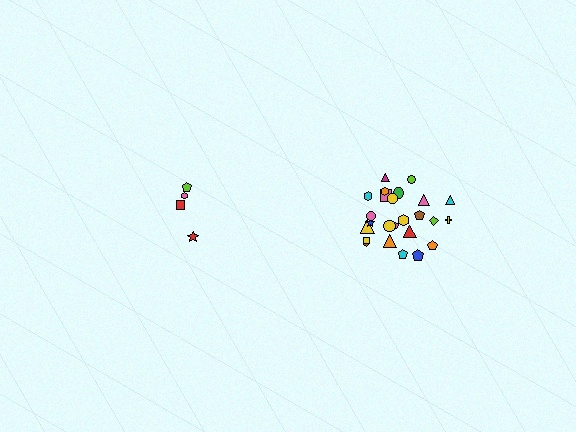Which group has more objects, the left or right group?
The right group.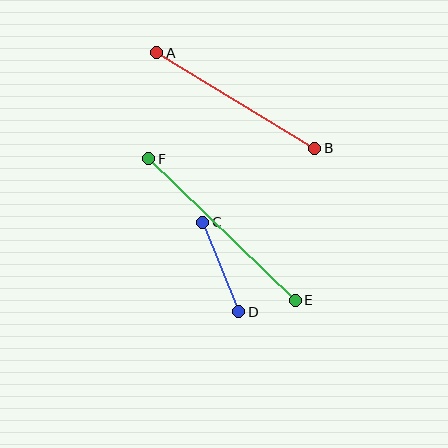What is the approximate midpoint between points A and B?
The midpoint is at approximately (236, 100) pixels.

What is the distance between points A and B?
The distance is approximately 185 pixels.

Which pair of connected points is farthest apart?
Points E and F are farthest apart.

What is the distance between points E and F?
The distance is approximately 203 pixels.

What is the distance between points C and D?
The distance is approximately 97 pixels.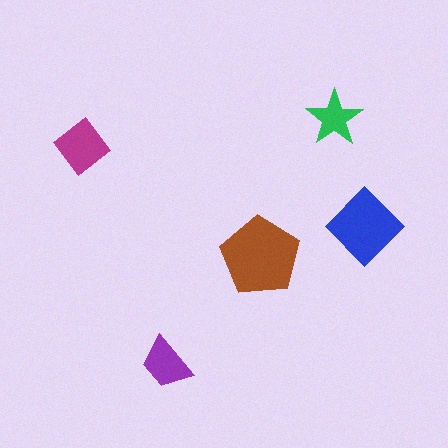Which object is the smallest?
The green star.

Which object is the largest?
The brown pentagon.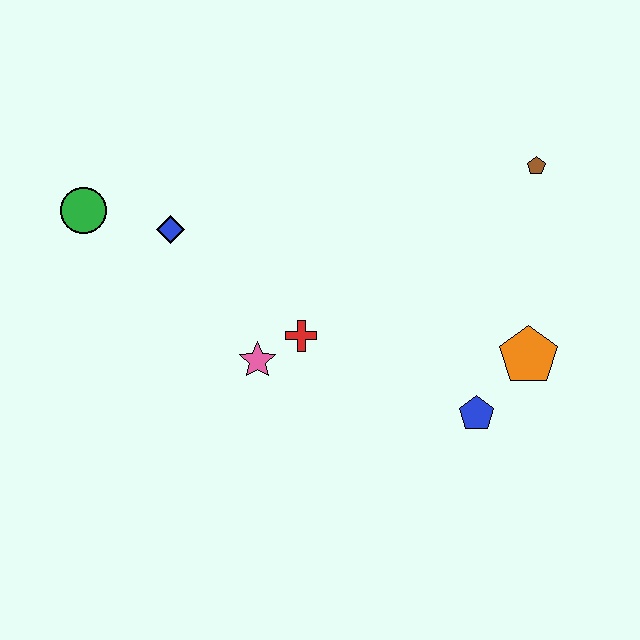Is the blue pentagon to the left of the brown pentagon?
Yes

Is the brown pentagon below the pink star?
No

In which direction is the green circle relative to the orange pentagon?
The green circle is to the left of the orange pentagon.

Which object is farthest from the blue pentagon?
The green circle is farthest from the blue pentagon.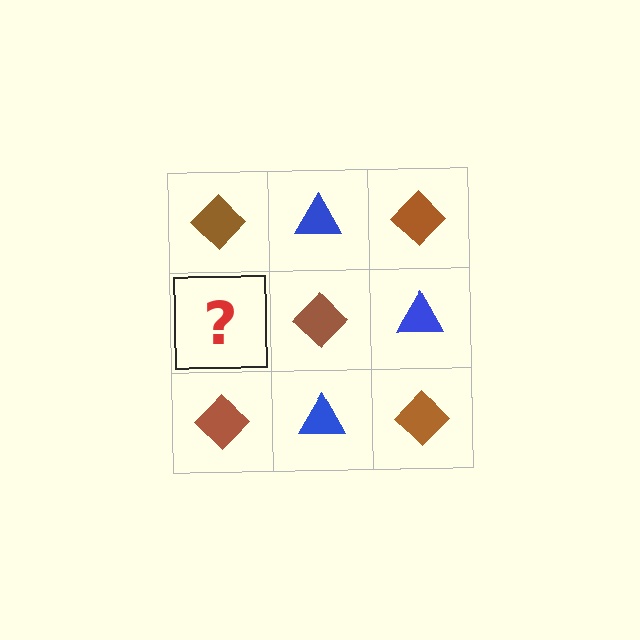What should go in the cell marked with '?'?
The missing cell should contain a blue triangle.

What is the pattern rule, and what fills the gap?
The rule is that it alternates brown diamond and blue triangle in a checkerboard pattern. The gap should be filled with a blue triangle.